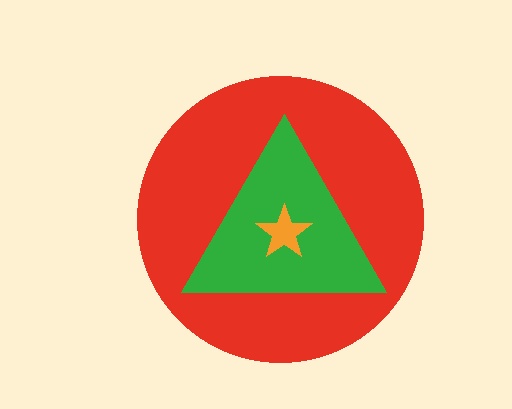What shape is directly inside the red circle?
The green triangle.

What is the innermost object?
The orange star.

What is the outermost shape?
The red circle.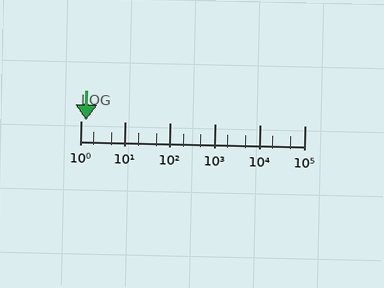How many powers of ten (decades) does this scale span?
The scale spans 5 decades, from 1 to 100000.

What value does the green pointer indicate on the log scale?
The pointer indicates approximately 1.3.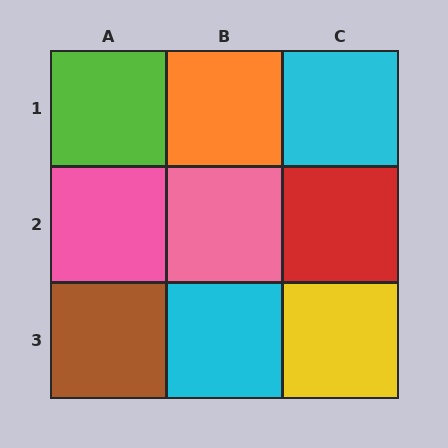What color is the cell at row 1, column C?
Cyan.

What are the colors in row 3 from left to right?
Brown, cyan, yellow.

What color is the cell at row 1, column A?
Lime.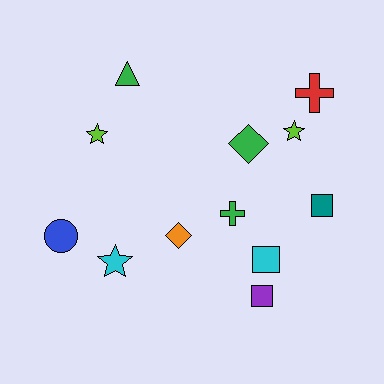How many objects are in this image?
There are 12 objects.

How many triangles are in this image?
There is 1 triangle.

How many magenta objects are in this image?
There are no magenta objects.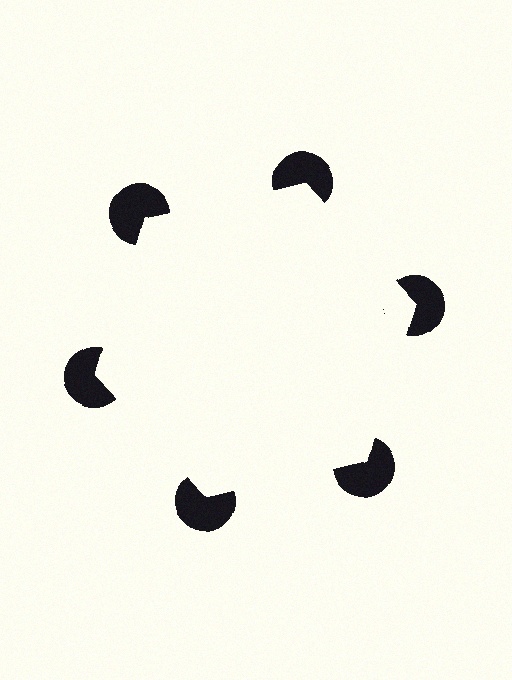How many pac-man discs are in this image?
There are 6 — one at each vertex of the illusory hexagon.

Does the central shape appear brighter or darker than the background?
It typically appears slightly brighter than the background, even though no actual brightness change is drawn.